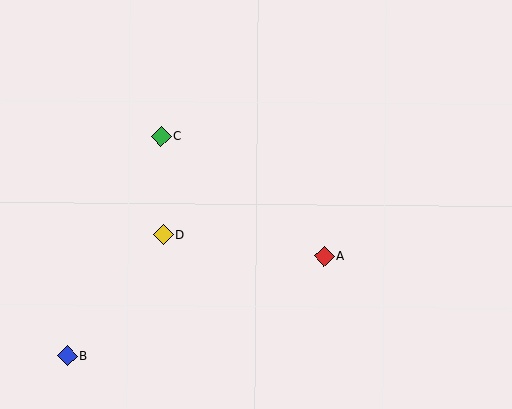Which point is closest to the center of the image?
Point A at (324, 256) is closest to the center.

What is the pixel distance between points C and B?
The distance between C and B is 238 pixels.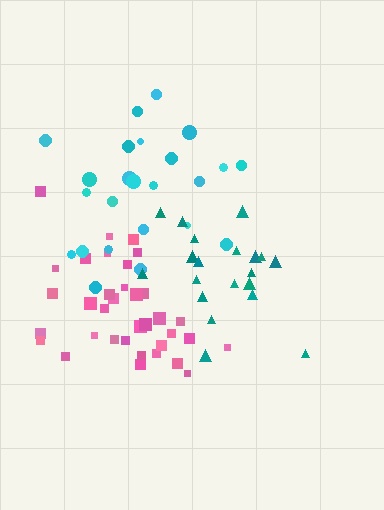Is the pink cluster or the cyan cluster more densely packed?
Pink.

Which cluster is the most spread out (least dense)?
Cyan.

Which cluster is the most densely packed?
Pink.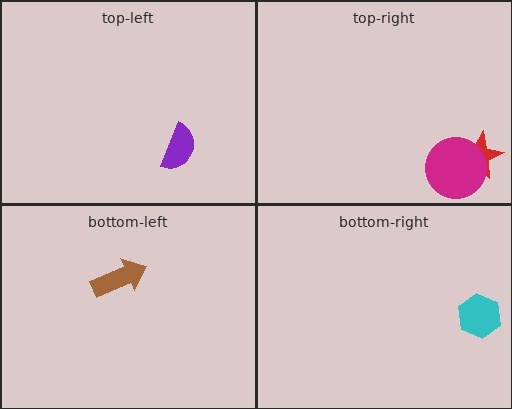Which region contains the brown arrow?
The bottom-left region.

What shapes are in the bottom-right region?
The cyan hexagon.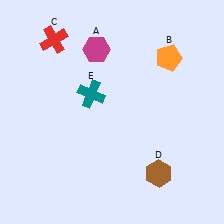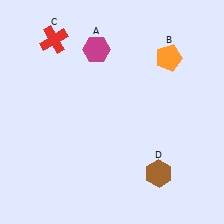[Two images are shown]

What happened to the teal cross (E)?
The teal cross (E) was removed in Image 2. It was in the top-left area of Image 1.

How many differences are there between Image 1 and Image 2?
There is 1 difference between the two images.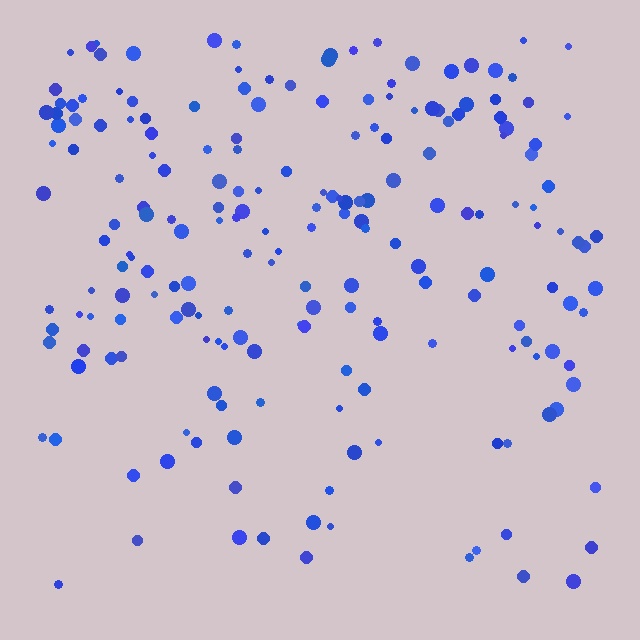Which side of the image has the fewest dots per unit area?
The bottom.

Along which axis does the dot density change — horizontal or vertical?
Vertical.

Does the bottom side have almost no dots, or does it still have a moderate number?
Still a moderate number, just noticeably fewer than the top.